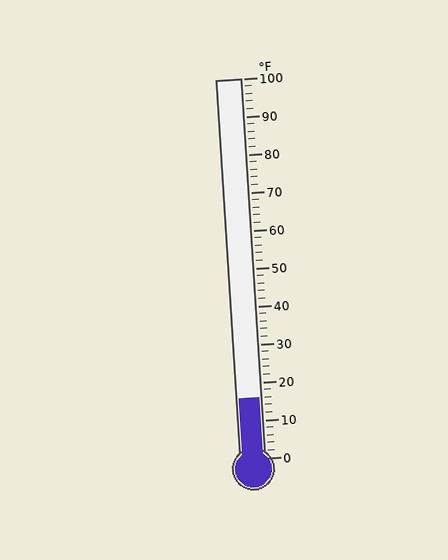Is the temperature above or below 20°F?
The temperature is below 20°F.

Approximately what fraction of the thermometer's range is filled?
The thermometer is filled to approximately 15% of its range.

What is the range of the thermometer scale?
The thermometer scale ranges from 0°F to 100°F.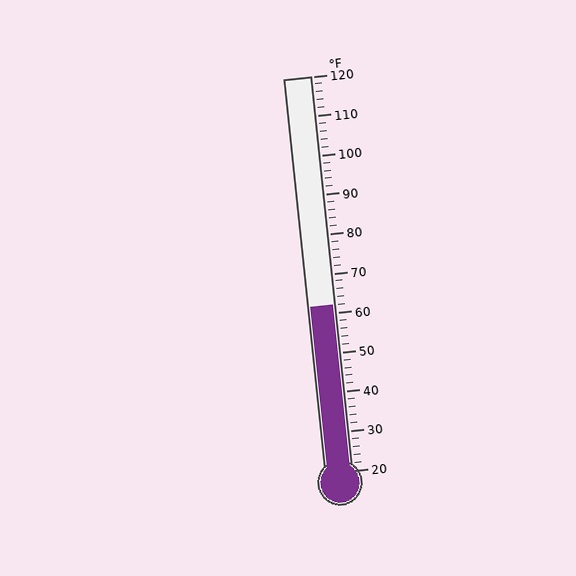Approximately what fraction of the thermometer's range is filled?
The thermometer is filled to approximately 40% of its range.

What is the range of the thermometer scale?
The thermometer scale ranges from 20°F to 120°F.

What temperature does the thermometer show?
The thermometer shows approximately 62°F.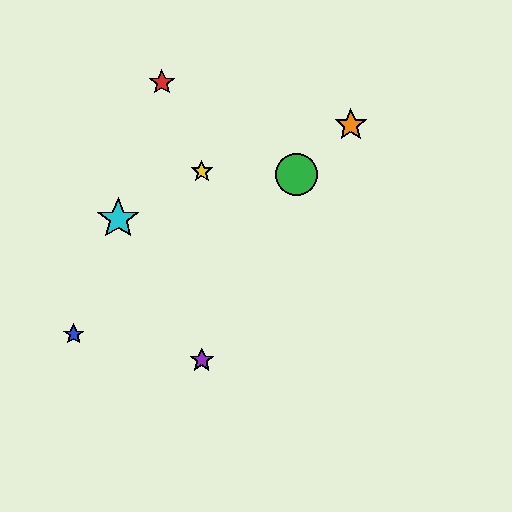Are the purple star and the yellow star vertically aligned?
Yes, both are at x≈202.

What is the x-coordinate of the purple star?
The purple star is at x≈202.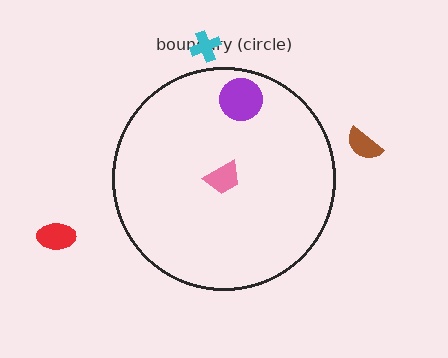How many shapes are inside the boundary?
2 inside, 3 outside.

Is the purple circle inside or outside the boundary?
Inside.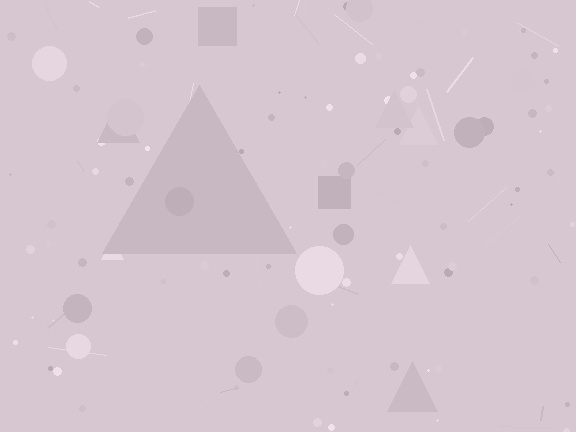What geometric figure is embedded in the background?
A triangle is embedded in the background.